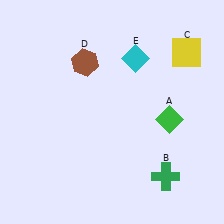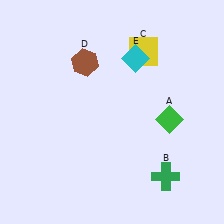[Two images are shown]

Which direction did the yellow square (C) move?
The yellow square (C) moved left.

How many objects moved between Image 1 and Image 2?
1 object moved between the two images.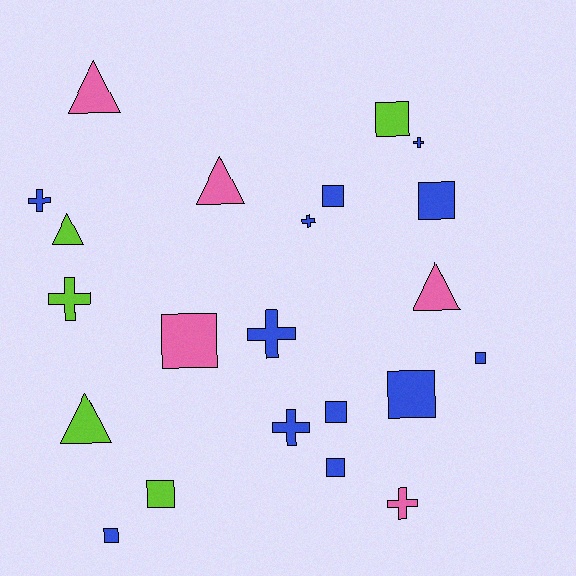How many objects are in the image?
There are 22 objects.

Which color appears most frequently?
Blue, with 12 objects.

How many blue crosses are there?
There are 5 blue crosses.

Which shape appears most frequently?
Square, with 10 objects.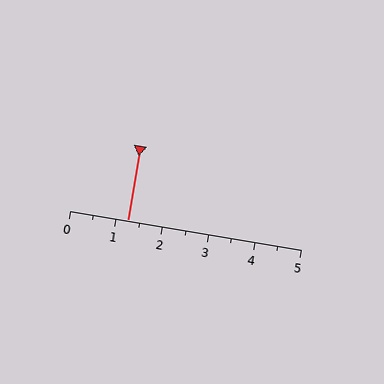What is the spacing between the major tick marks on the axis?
The major ticks are spaced 1 apart.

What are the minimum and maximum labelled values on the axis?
The axis runs from 0 to 5.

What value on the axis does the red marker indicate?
The marker indicates approximately 1.2.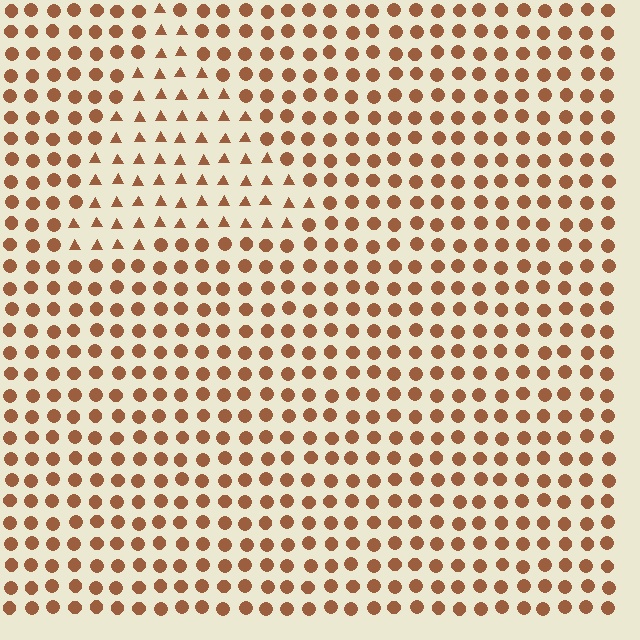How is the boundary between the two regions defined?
The boundary is defined by a change in element shape: triangles inside vs. circles outside. All elements share the same color and spacing.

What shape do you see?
I see a triangle.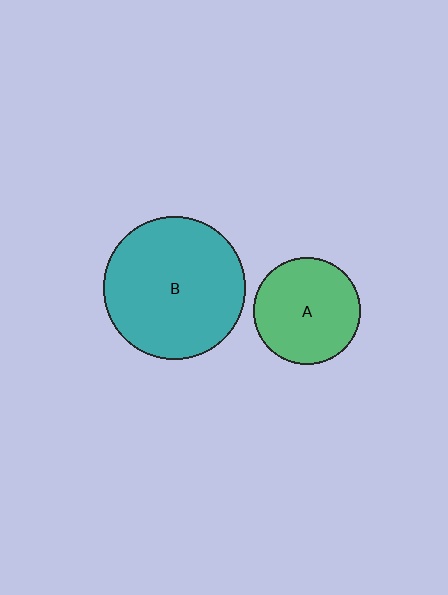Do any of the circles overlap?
No, none of the circles overlap.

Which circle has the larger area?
Circle B (teal).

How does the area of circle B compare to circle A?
Approximately 1.8 times.